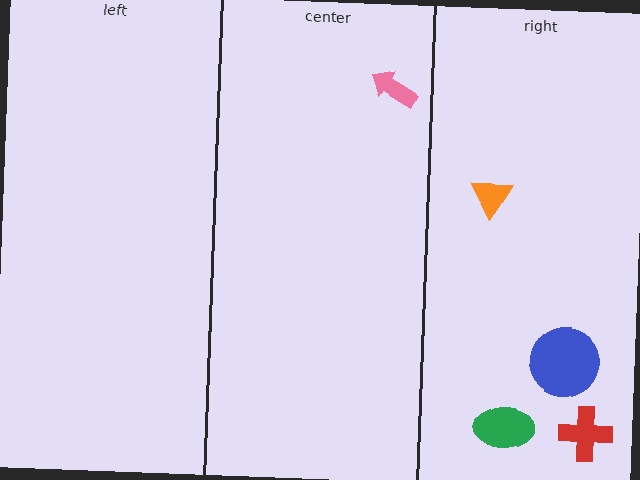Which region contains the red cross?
The right region.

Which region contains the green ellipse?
The right region.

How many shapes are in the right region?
4.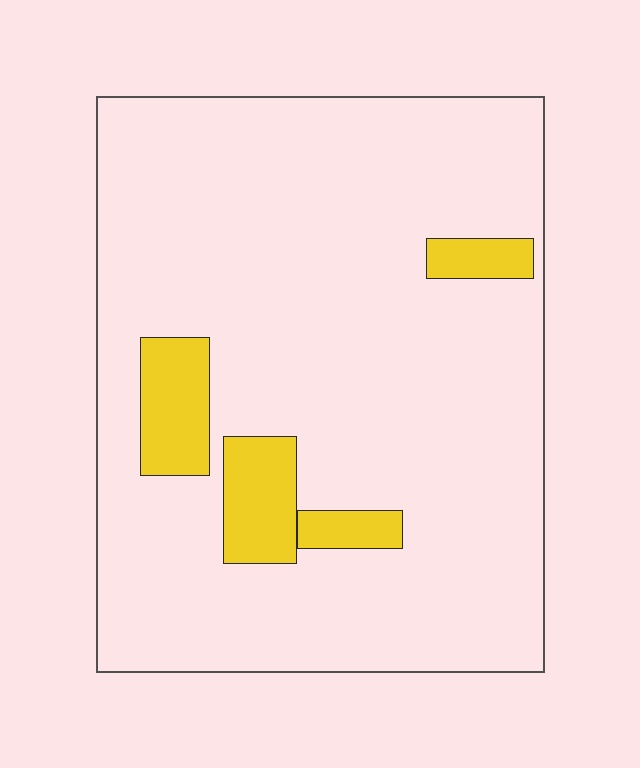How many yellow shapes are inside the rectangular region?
4.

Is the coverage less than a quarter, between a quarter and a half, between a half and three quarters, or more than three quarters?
Less than a quarter.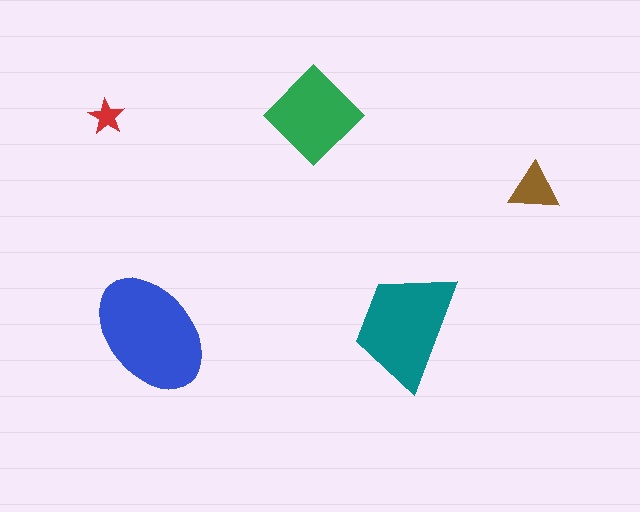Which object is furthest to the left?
The red star is leftmost.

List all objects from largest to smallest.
The blue ellipse, the teal trapezoid, the green diamond, the brown triangle, the red star.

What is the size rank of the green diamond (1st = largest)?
3rd.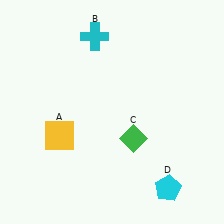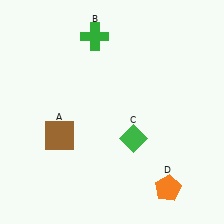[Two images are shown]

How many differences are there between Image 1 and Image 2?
There are 3 differences between the two images.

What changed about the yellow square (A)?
In Image 1, A is yellow. In Image 2, it changed to brown.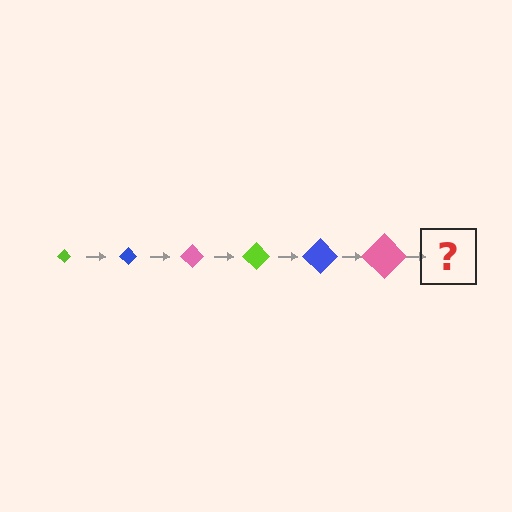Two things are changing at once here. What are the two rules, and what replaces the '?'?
The two rules are that the diamond grows larger each step and the color cycles through lime, blue, and pink. The '?' should be a lime diamond, larger than the previous one.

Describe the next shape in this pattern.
It should be a lime diamond, larger than the previous one.